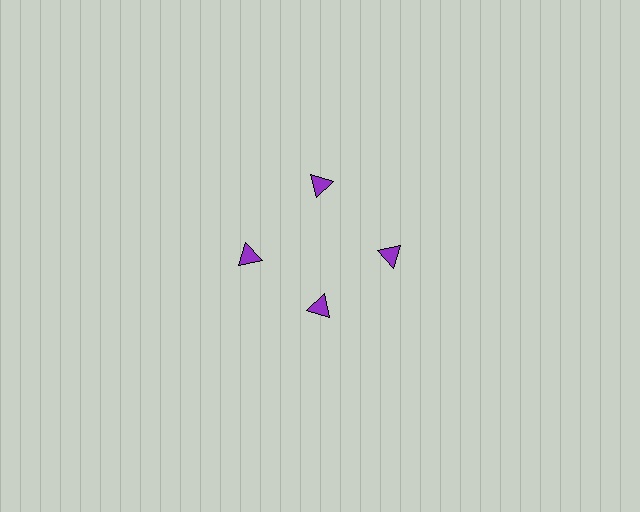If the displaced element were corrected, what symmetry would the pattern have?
It would have 4-fold rotational symmetry — the pattern would map onto itself every 90 degrees.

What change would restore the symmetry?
The symmetry would be restored by moving it outward, back onto the ring so that all 4 triangles sit at equal angles and equal distance from the center.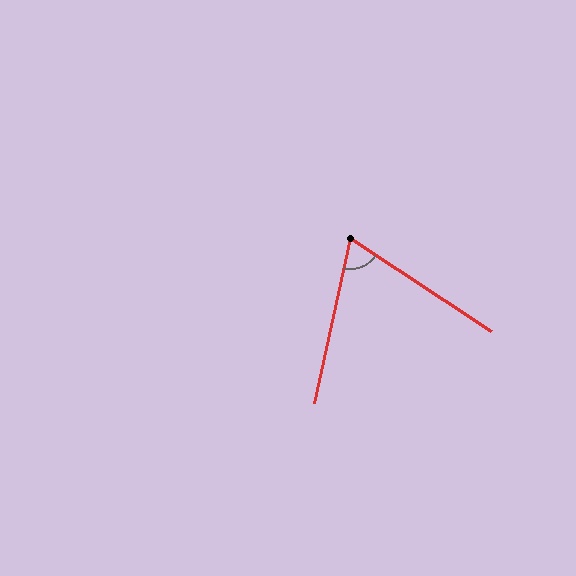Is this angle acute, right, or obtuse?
It is acute.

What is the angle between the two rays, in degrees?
Approximately 69 degrees.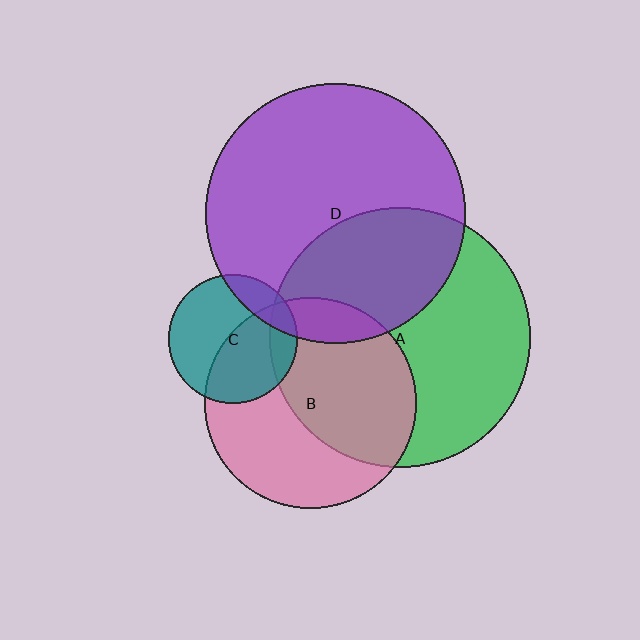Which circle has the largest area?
Circle A (green).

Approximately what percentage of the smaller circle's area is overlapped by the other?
Approximately 50%.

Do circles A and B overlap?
Yes.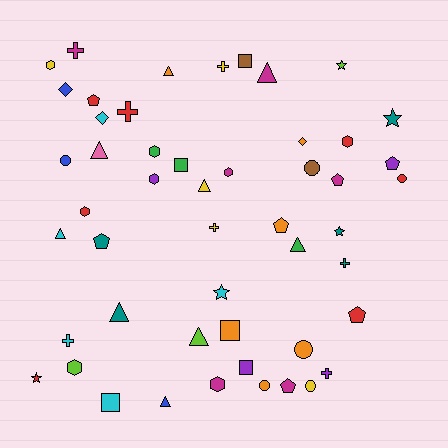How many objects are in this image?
There are 50 objects.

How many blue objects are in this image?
There are 3 blue objects.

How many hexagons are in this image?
There are 8 hexagons.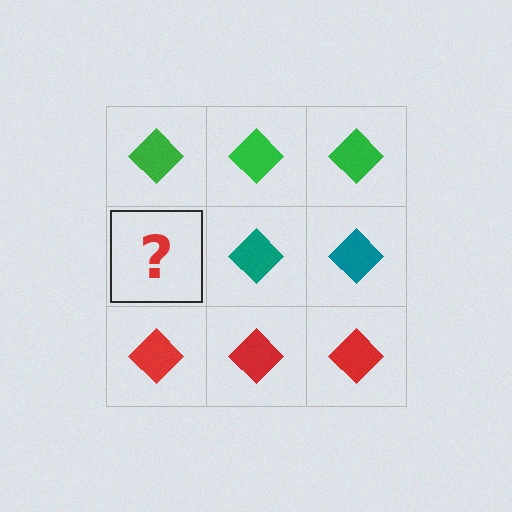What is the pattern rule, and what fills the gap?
The rule is that each row has a consistent color. The gap should be filled with a teal diamond.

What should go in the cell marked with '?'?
The missing cell should contain a teal diamond.